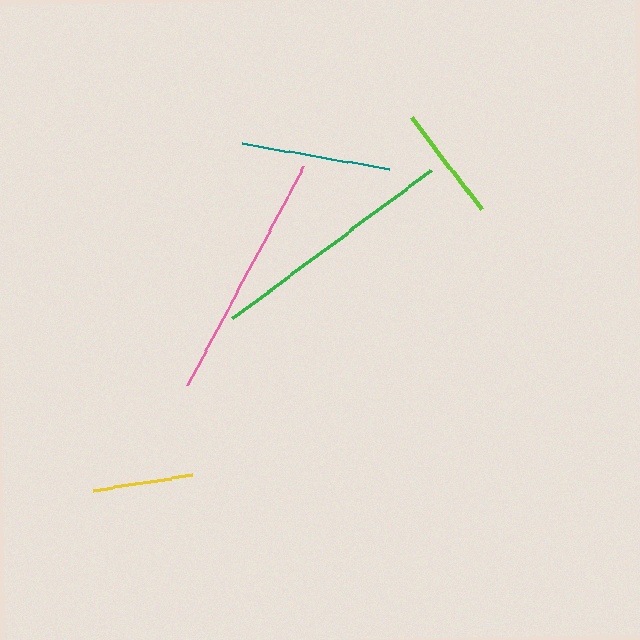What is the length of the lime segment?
The lime segment is approximately 116 pixels long.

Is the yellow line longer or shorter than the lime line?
The lime line is longer than the yellow line.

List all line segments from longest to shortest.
From longest to shortest: green, pink, teal, lime, yellow.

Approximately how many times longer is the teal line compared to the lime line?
The teal line is approximately 1.3 times the length of the lime line.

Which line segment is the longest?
The green line is the longest at approximately 248 pixels.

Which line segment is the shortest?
The yellow line is the shortest at approximately 100 pixels.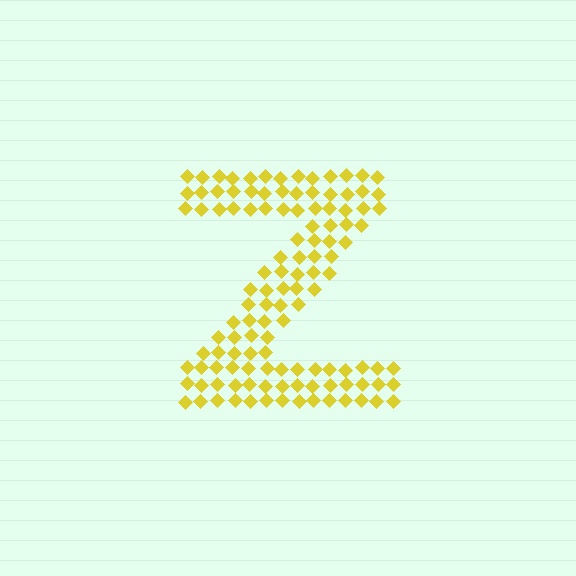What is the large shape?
The large shape is the letter Z.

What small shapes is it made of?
It is made of small diamonds.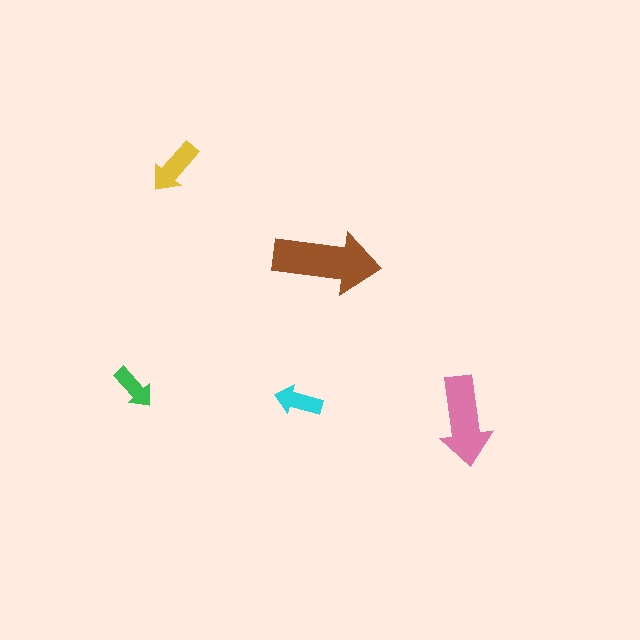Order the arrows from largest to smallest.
the brown one, the pink one, the yellow one, the cyan one, the green one.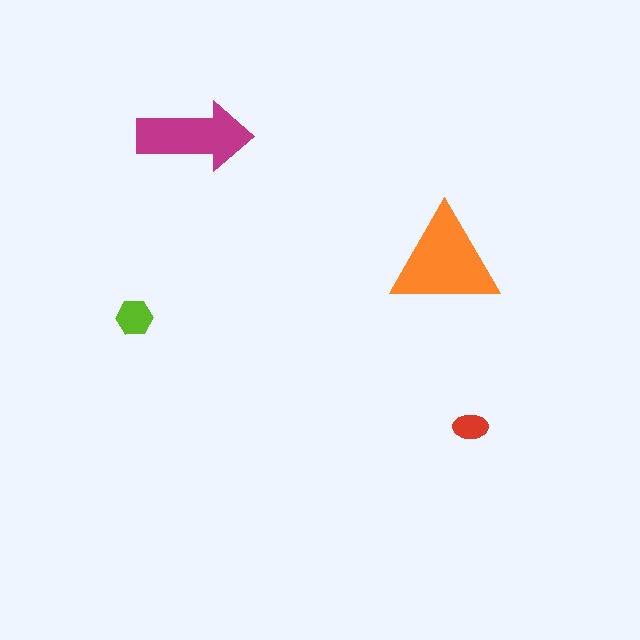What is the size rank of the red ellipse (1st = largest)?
4th.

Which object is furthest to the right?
The red ellipse is rightmost.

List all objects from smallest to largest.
The red ellipse, the lime hexagon, the magenta arrow, the orange triangle.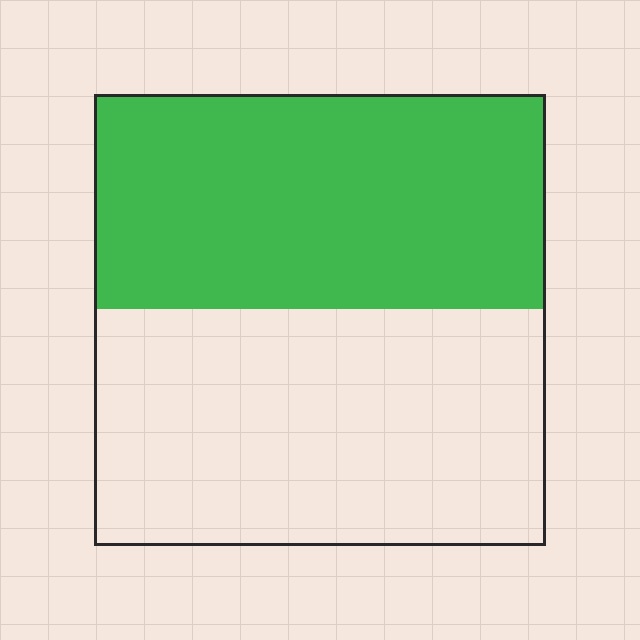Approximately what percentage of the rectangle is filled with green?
Approximately 50%.